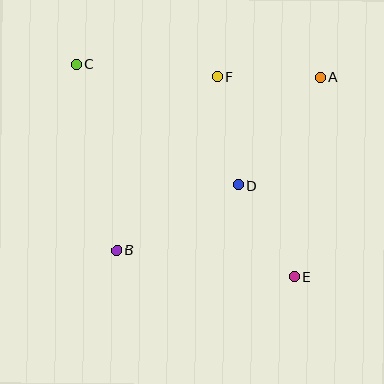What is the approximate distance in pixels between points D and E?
The distance between D and E is approximately 107 pixels.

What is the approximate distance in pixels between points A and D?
The distance between A and D is approximately 136 pixels.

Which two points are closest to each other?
Points A and F are closest to each other.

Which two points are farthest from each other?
Points C and E are farthest from each other.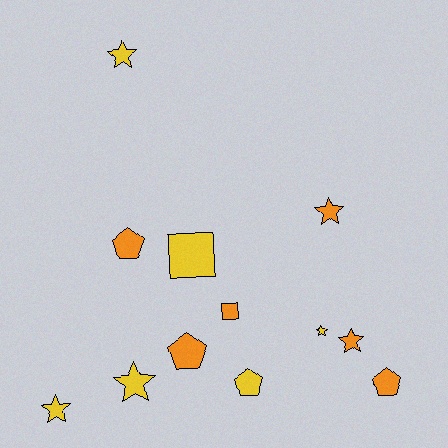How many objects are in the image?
There are 12 objects.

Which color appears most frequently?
Orange, with 6 objects.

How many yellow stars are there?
There are 4 yellow stars.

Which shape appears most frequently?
Star, with 6 objects.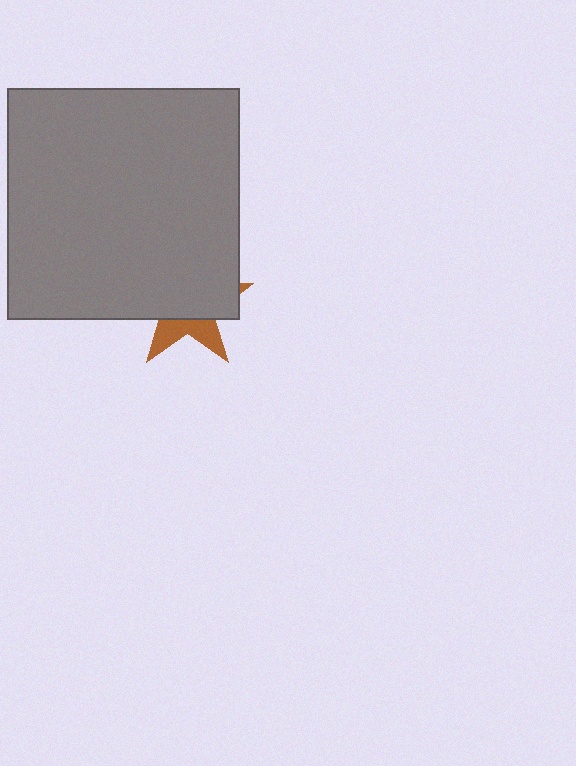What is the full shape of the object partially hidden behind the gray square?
The partially hidden object is a brown star.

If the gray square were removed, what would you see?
You would see the complete brown star.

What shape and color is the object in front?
The object in front is a gray square.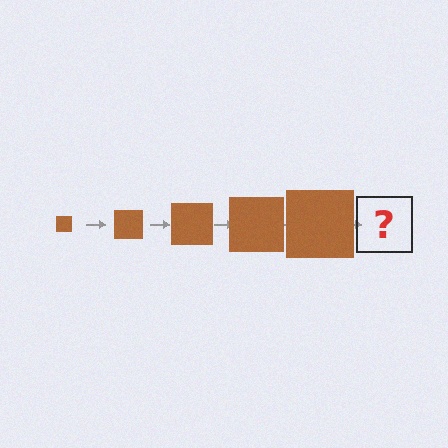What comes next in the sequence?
The next element should be a brown square, larger than the previous one.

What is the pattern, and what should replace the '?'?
The pattern is that the square gets progressively larger each step. The '?' should be a brown square, larger than the previous one.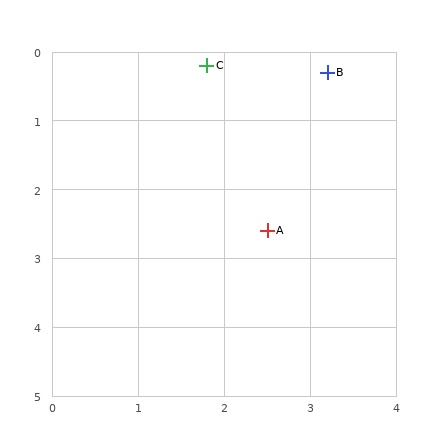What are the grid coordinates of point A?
Point A is at approximately (2.5, 2.6).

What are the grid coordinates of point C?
Point C is at approximately (1.8, 0.2).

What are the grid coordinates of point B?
Point B is at approximately (3.2, 0.3).